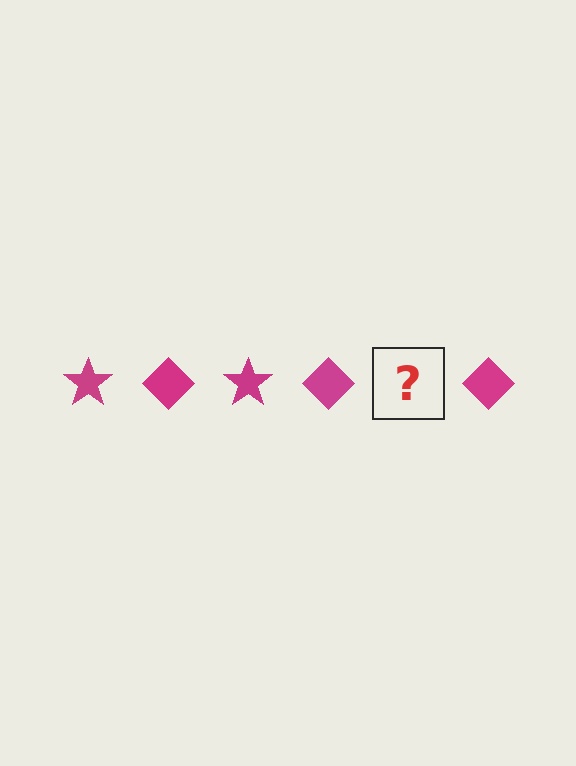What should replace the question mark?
The question mark should be replaced with a magenta star.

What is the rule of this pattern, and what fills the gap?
The rule is that the pattern cycles through star, diamond shapes in magenta. The gap should be filled with a magenta star.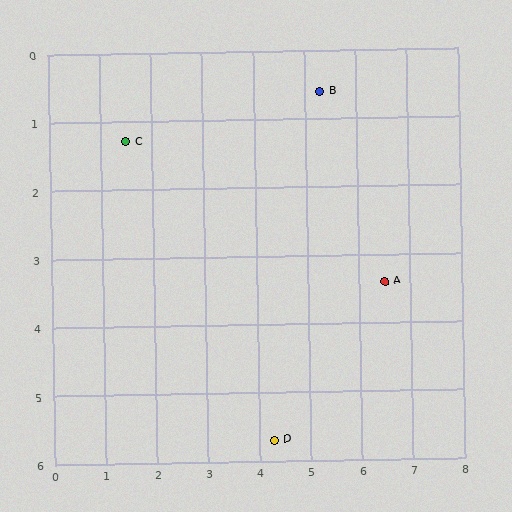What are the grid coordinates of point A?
Point A is at approximately (6.5, 3.4).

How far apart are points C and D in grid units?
Points C and D are about 5.2 grid units apart.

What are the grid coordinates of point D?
Point D is at approximately (4.3, 5.7).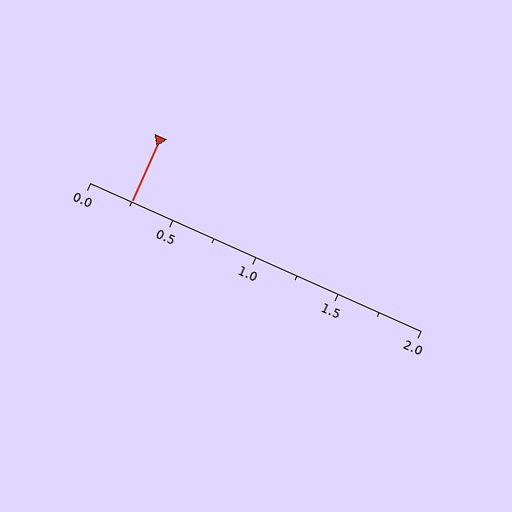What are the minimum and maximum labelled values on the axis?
The axis runs from 0.0 to 2.0.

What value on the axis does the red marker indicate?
The marker indicates approximately 0.25.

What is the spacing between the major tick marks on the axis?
The major ticks are spaced 0.5 apart.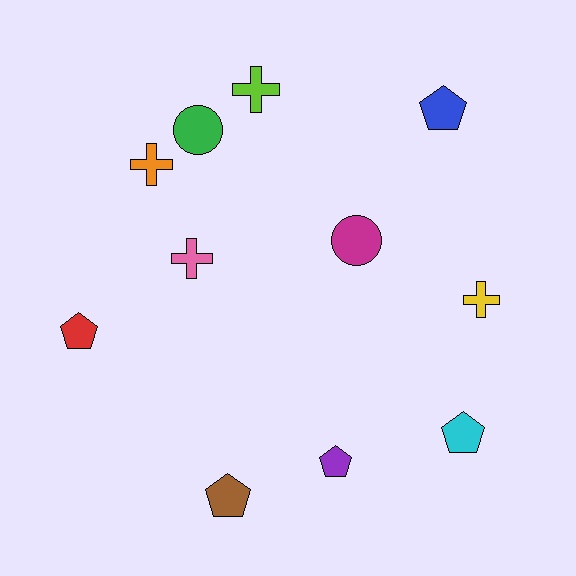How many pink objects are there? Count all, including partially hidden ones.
There is 1 pink object.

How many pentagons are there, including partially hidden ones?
There are 5 pentagons.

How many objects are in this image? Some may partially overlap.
There are 11 objects.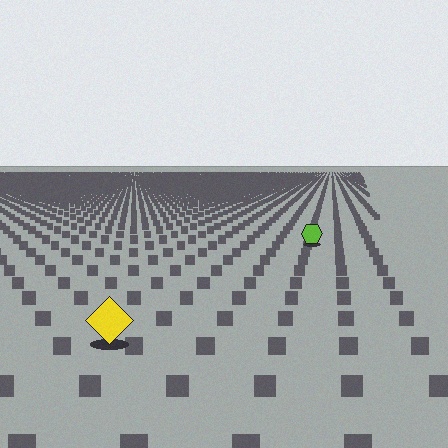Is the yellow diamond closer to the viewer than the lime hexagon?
Yes. The yellow diamond is closer — you can tell from the texture gradient: the ground texture is coarser near it.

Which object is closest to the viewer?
The yellow diamond is closest. The texture marks near it are larger and more spread out.